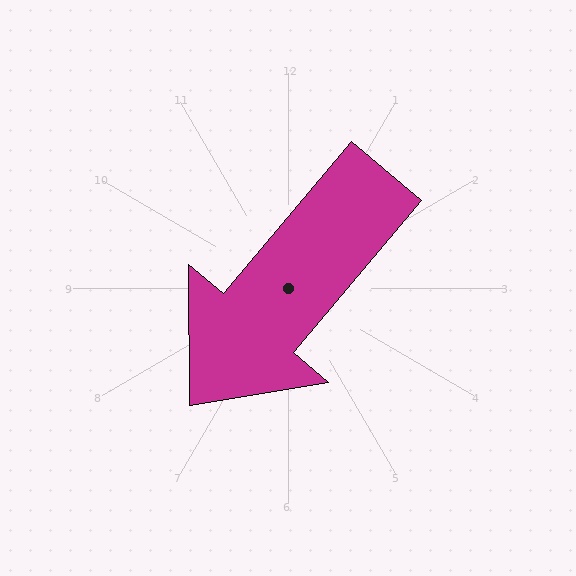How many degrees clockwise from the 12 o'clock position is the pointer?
Approximately 220 degrees.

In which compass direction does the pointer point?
Southwest.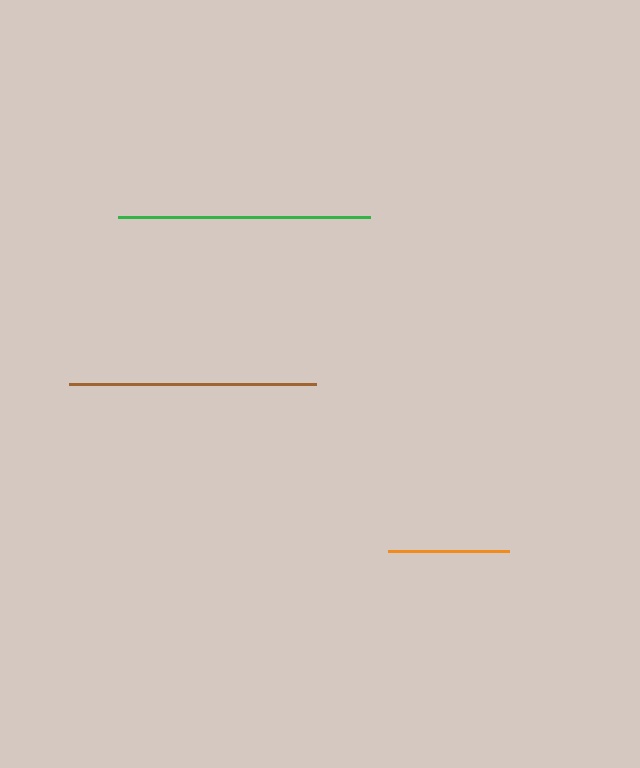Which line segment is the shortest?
The orange line is the shortest at approximately 120 pixels.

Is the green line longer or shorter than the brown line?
The green line is longer than the brown line.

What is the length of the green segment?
The green segment is approximately 252 pixels long.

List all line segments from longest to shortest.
From longest to shortest: green, brown, orange.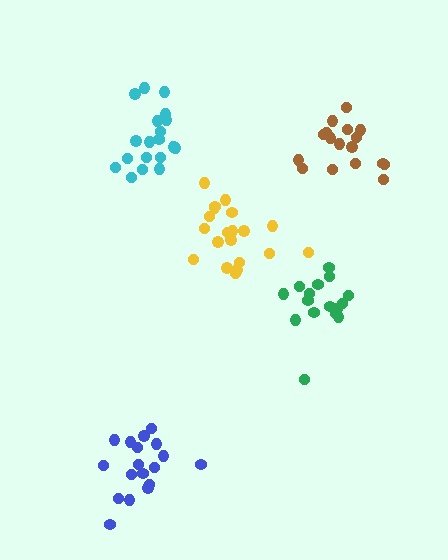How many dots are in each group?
Group 1: 17 dots, Group 2: 18 dots, Group 3: 20 dots, Group 4: 19 dots, Group 5: 16 dots (90 total).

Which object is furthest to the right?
The brown cluster is rightmost.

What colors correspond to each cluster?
The clusters are colored: brown, blue, yellow, cyan, green.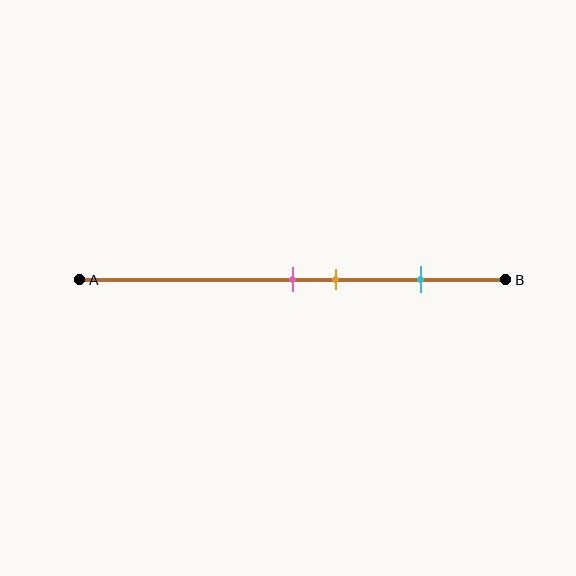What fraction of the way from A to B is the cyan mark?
The cyan mark is approximately 80% (0.8) of the way from A to B.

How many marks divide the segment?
There are 3 marks dividing the segment.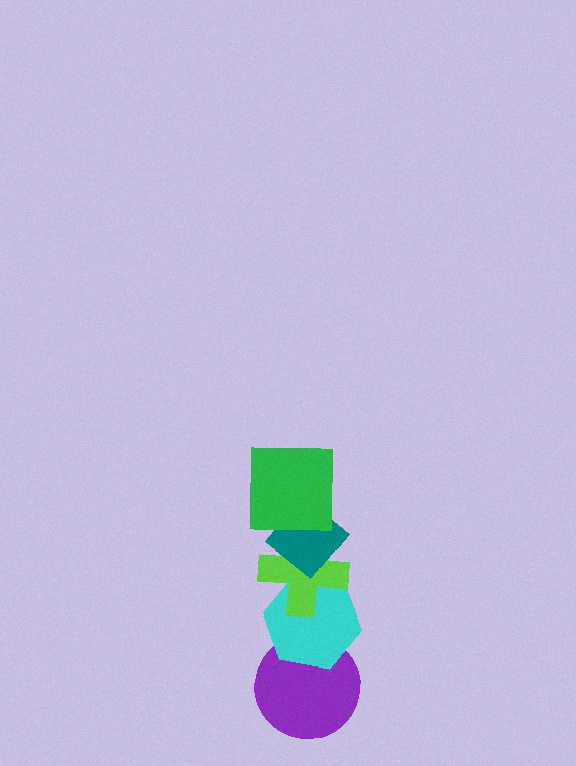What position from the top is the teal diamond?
The teal diamond is 2nd from the top.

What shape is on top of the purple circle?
The cyan hexagon is on top of the purple circle.